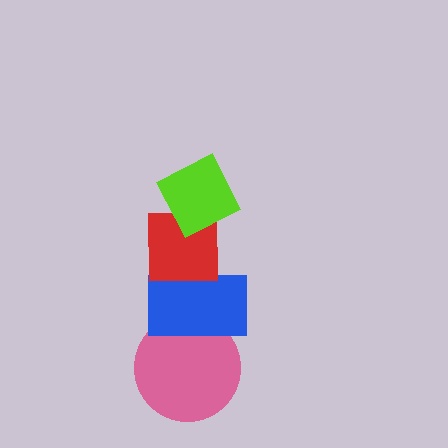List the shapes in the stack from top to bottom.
From top to bottom: the lime diamond, the red square, the blue rectangle, the pink circle.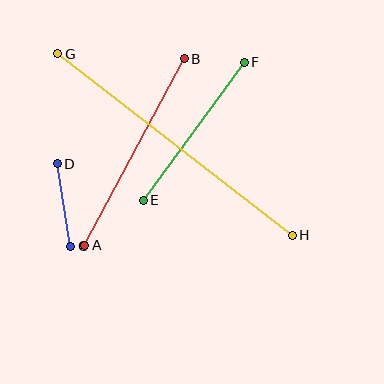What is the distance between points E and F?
The distance is approximately 171 pixels.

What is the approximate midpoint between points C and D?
The midpoint is at approximately (64, 205) pixels.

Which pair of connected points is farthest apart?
Points G and H are farthest apart.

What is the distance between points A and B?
The distance is approximately 211 pixels.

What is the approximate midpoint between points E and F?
The midpoint is at approximately (194, 131) pixels.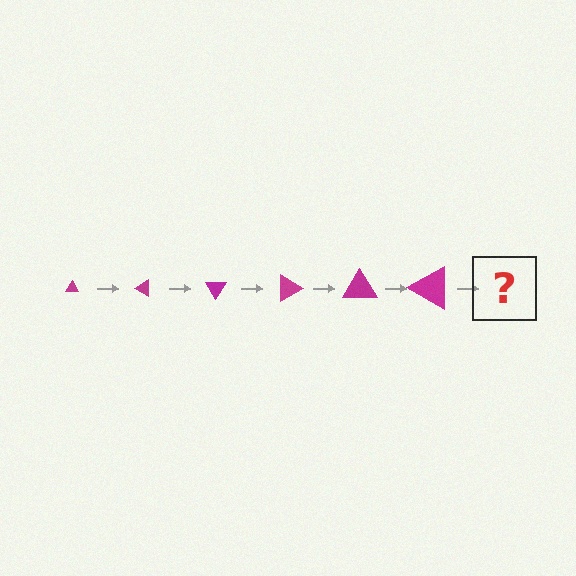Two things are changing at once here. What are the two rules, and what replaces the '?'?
The two rules are that the triangle grows larger each step and it rotates 30 degrees each step. The '?' should be a triangle, larger than the previous one and rotated 180 degrees from the start.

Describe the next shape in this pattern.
It should be a triangle, larger than the previous one and rotated 180 degrees from the start.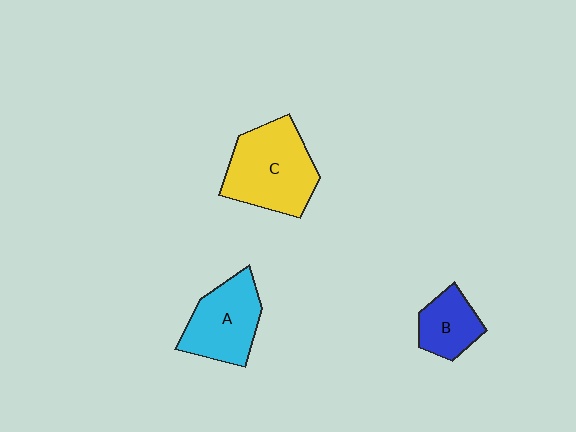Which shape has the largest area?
Shape C (yellow).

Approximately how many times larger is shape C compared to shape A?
Approximately 1.3 times.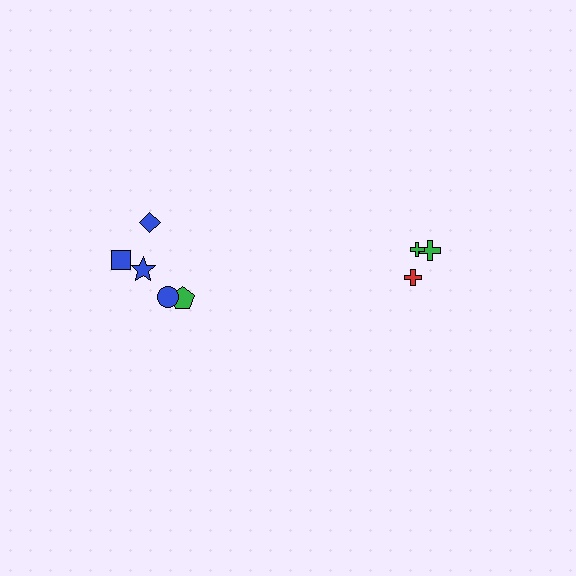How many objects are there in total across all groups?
There are 8 objects.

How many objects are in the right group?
There are 3 objects.